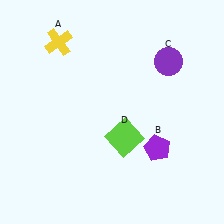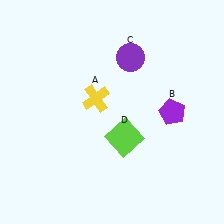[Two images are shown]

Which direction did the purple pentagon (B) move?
The purple pentagon (B) moved up.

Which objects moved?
The objects that moved are: the yellow cross (A), the purple pentagon (B), the purple circle (C).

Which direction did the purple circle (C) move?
The purple circle (C) moved left.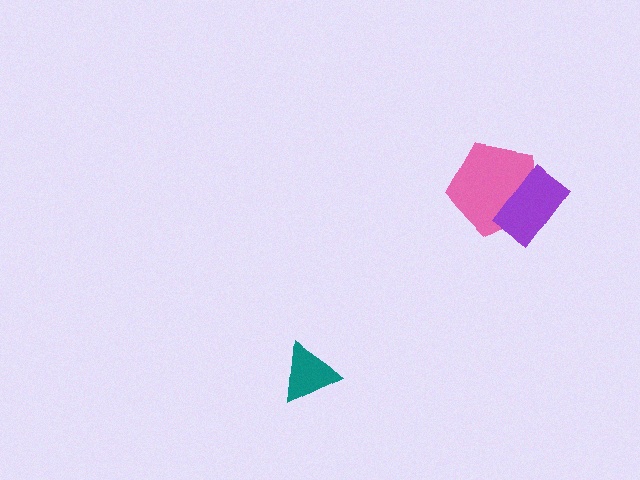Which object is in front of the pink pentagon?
The purple rectangle is in front of the pink pentagon.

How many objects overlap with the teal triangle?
0 objects overlap with the teal triangle.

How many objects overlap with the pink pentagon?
1 object overlaps with the pink pentagon.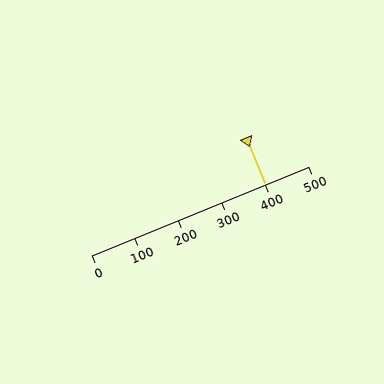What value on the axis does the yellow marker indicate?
The marker indicates approximately 400.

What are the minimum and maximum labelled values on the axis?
The axis runs from 0 to 500.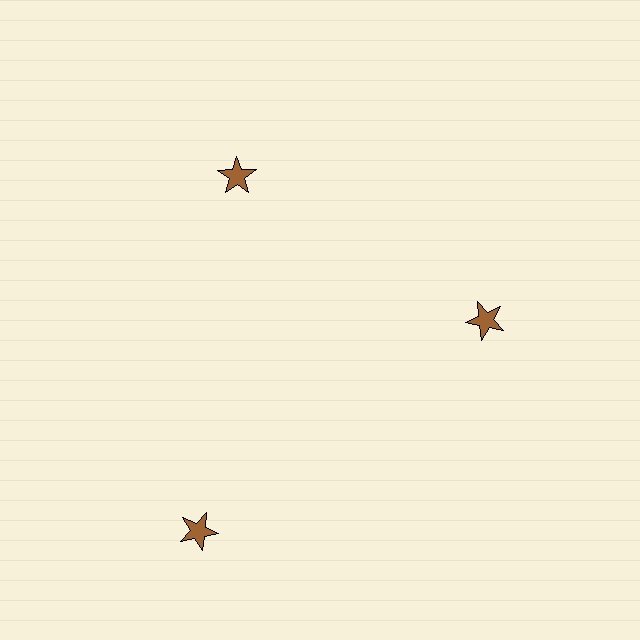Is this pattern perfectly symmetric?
No. The 3 brown stars are arranged in a ring, but one element near the 7 o'clock position is pushed outward from the center, breaking the 3-fold rotational symmetry.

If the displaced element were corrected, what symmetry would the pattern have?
It would have 3-fold rotational symmetry — the pattern would map onto itself every 120 degrees.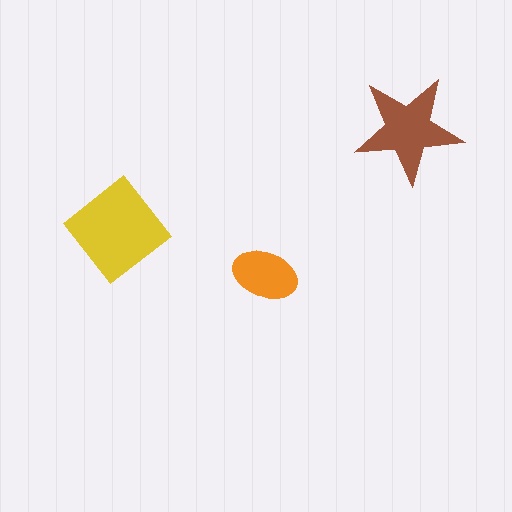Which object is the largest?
The yellow diamond.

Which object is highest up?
The brown star is topmost.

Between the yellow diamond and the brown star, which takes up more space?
The yellow diamond.